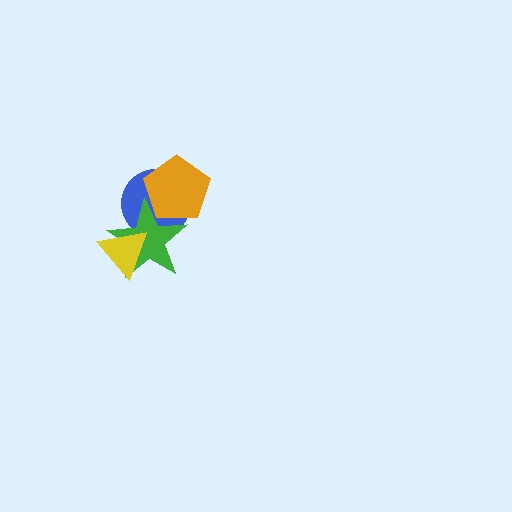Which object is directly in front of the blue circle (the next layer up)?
The green star is directly in front of the blue circle.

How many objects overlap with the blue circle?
2 objects overlap with the blue circle.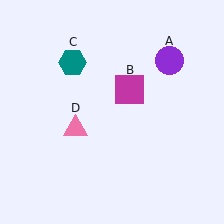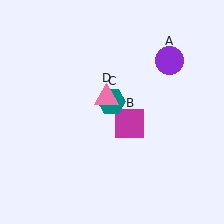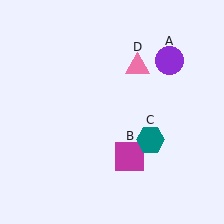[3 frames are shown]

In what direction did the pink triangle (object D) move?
The pink triangle (object D) moved up and to the right.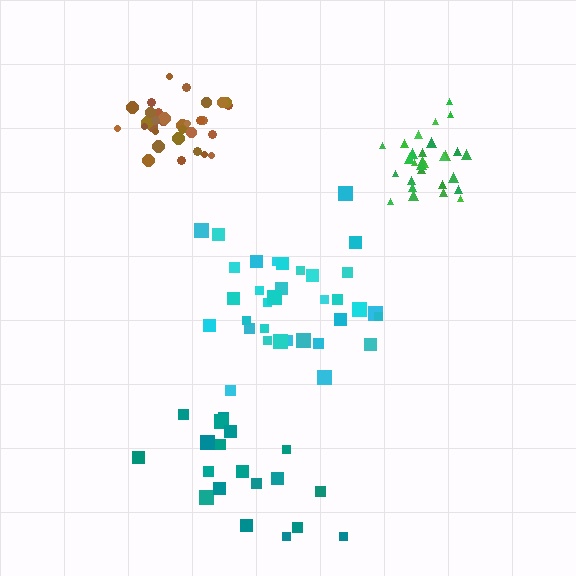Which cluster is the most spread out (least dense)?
Teal.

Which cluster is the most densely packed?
Green.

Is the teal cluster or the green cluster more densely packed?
Green.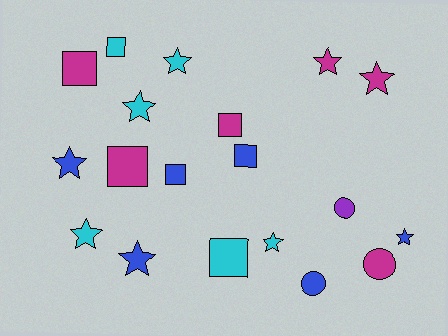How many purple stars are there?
There are no purple stars.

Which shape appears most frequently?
Star, with 9 objects.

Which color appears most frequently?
Magenta, with 6 objects.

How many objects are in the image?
There are 19 objects.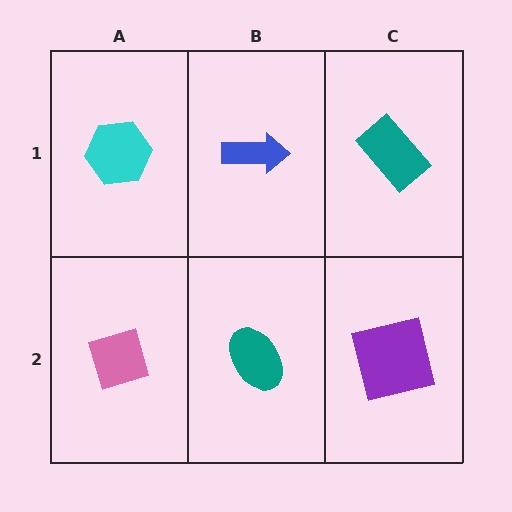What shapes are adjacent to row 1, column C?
A purple square (row 2, column C), a blue arrow (row 1, column B).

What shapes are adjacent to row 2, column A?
A cyan hexagon (row 1, column A), a teal ellipse (row 2, column B).